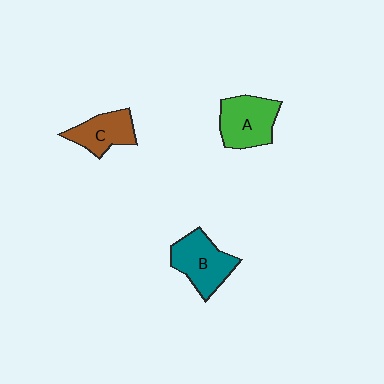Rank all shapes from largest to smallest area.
From largest to smallest: B (teal), A (green), C (brown).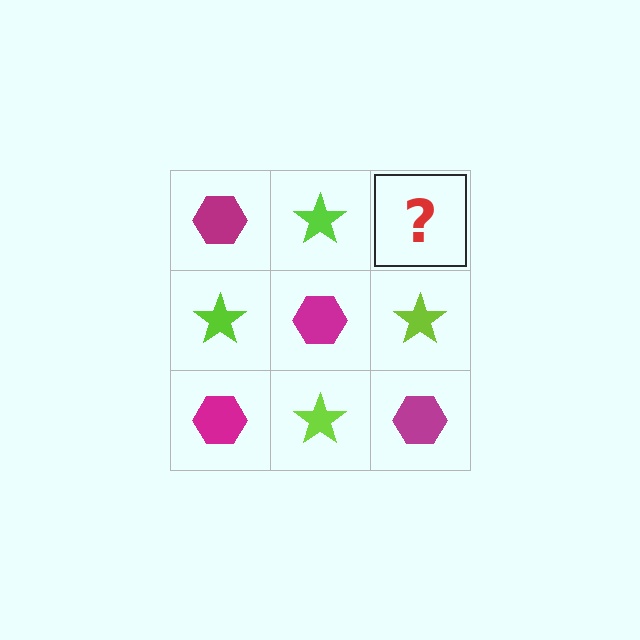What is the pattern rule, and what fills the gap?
The rule is that it alternates magenta hexagon and lime star in a checkerboard pattern. The gap should be filled with a magenta hexagon.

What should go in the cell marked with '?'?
The missing cell should contain a magenta hexagon.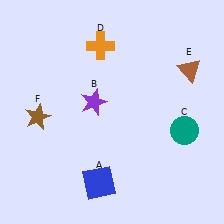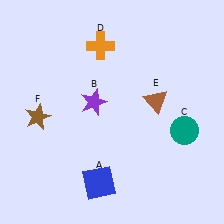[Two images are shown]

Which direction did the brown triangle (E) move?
The brown triangle (E) moved left.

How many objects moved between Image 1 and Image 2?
1 object moved between the two images.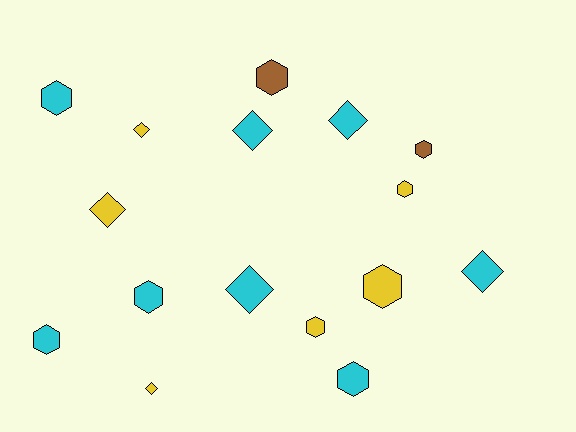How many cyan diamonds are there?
There are 4 cyan diamonds.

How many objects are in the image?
There are 16 objects.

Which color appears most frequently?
Cyan, with 8 objects.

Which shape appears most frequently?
Hexagon, with 9 objects.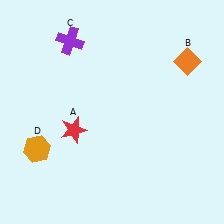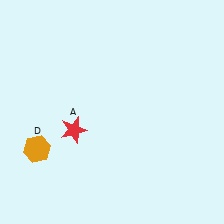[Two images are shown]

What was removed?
The orange diamond (B), the purple cross (C) were removed in Image 2.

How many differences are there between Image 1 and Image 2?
There are 2 differences between the two images.